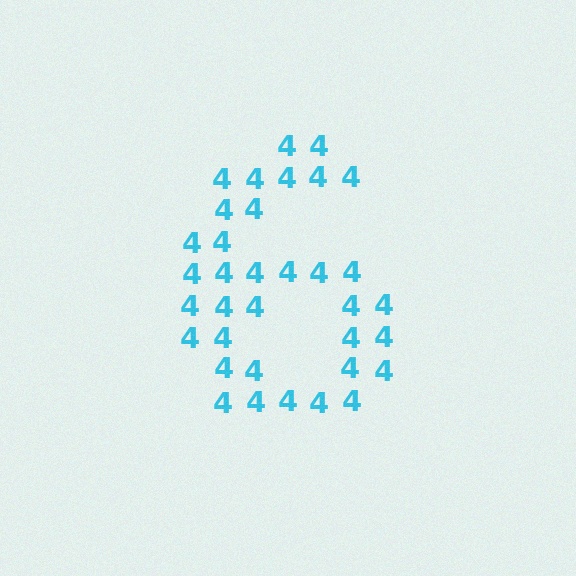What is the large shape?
The large shape is the digit 6.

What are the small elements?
The small elements are digit 4's.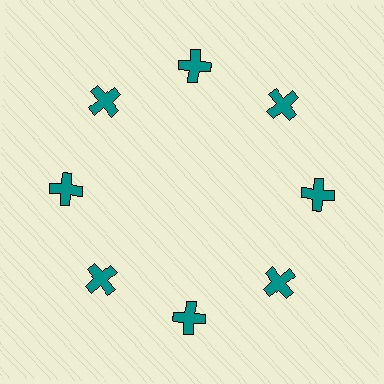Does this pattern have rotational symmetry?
Yes, this pattern has 8-fold rotational symmetry. It looks the same after rotating 45 degrees around the center.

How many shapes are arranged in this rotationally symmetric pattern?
There are 8 shapes, arranged in 8 groups of 1.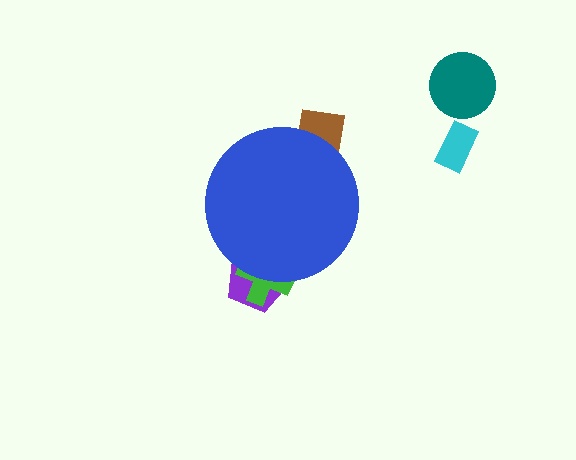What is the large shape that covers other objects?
A blue circle.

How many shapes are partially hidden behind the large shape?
3 shapes are partially hidden.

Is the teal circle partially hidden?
No, the teal circle is fully visible.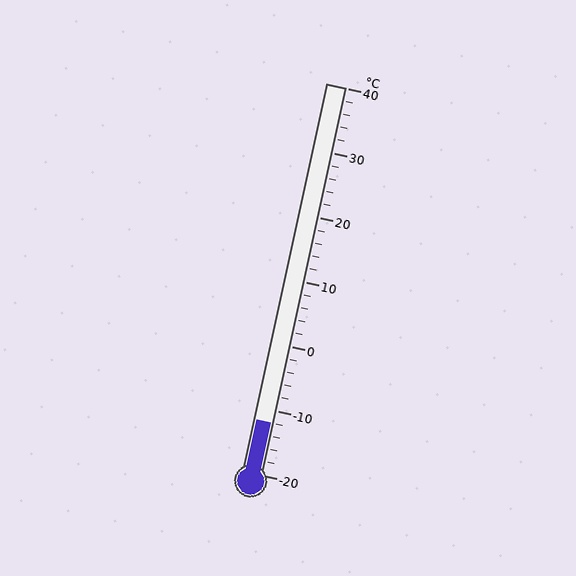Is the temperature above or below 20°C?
The temperature is below 20°C.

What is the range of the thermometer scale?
The thermometer scale ranges from -20°C to 40°C.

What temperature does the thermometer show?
The thermometer shows approximately -12°C.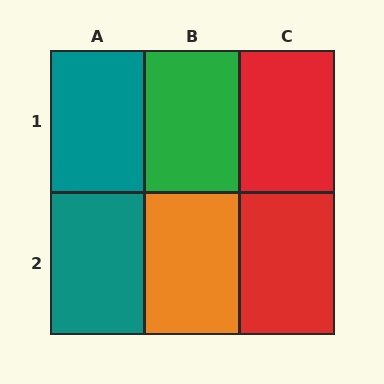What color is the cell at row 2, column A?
Teal.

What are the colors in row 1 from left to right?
Teal, green, red.